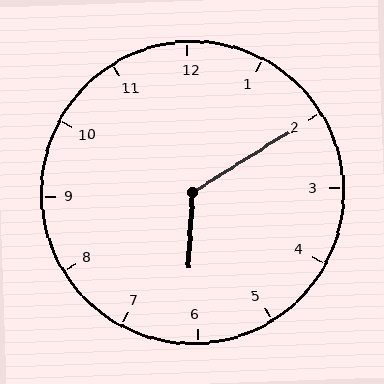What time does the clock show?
6:10.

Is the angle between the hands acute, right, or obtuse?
It is obtuse.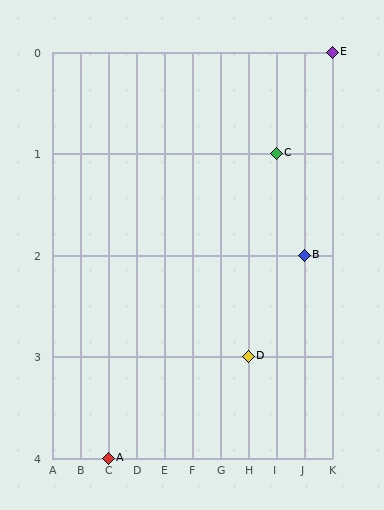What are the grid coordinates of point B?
Point B is at grid coordinates (J, 2).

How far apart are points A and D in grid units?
Points A and D are 5 columns and 1 row apart (about 5.1 grid units diagonally).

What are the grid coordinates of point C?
Point C is at grid coordinates (I, 1).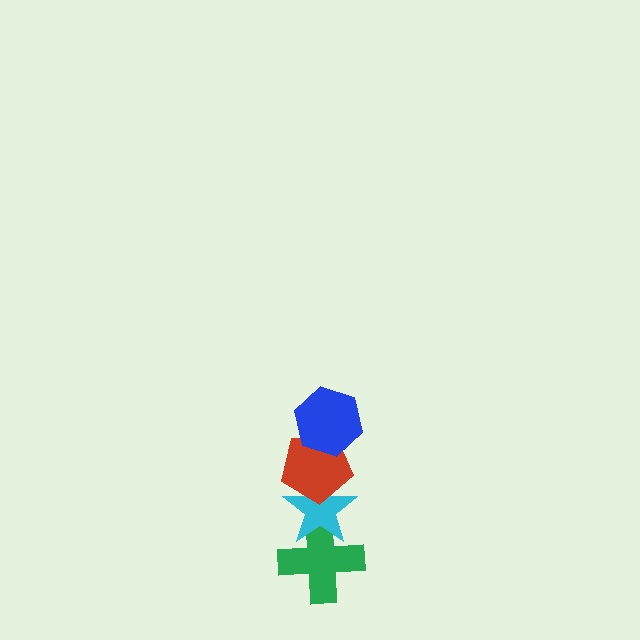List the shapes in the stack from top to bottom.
From top to bottom: the blue hexagon, the red pentagon, the cyan star, the green cross.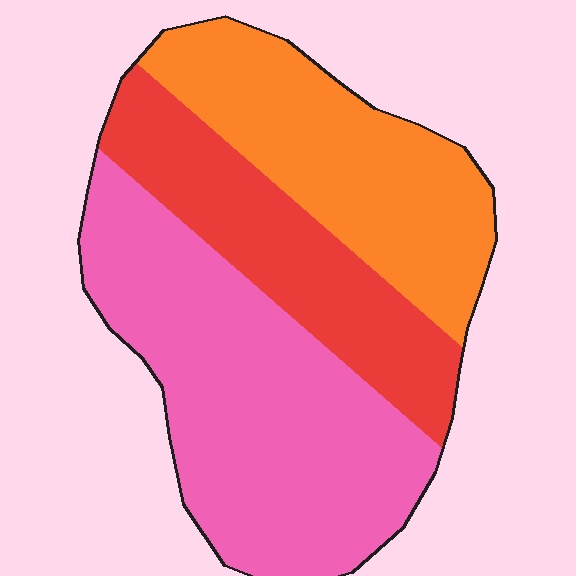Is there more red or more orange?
Orange.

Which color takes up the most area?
Pink, at roughly 45%.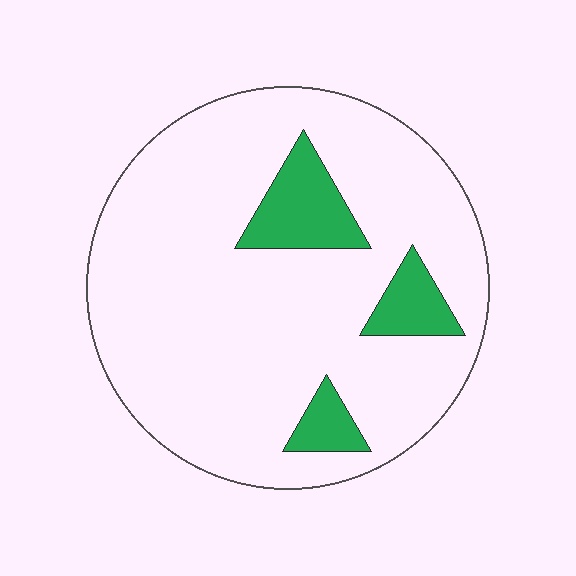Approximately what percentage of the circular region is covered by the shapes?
Approximately 15%.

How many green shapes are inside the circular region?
3.